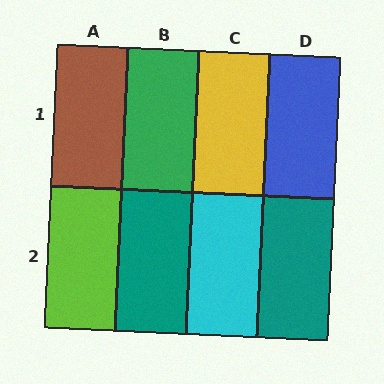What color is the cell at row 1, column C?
Yellow.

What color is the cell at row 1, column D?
Blue.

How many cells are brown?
1 cell is brown.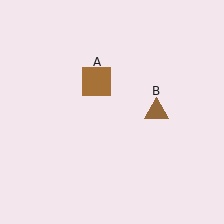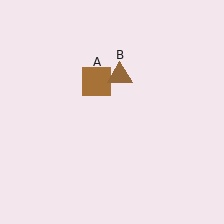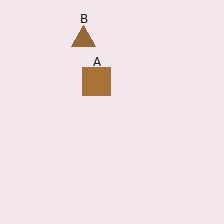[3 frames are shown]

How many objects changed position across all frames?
1 object changed position: brown triangle (object B).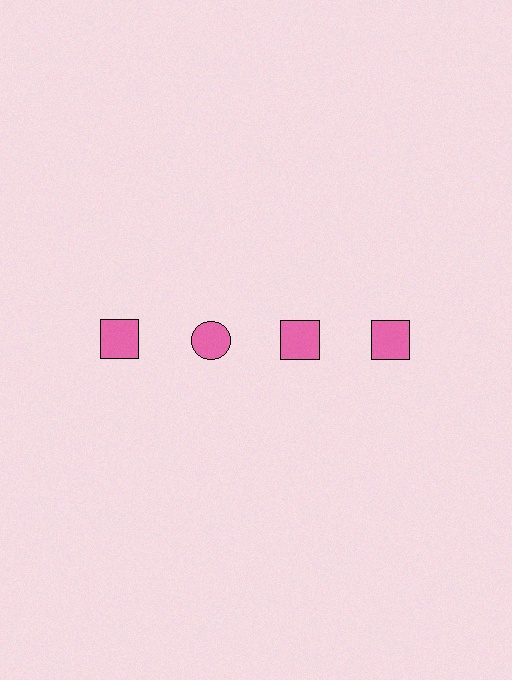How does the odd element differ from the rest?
It has a different shape: circle instead of square.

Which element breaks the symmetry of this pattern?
The pink circle in the top row, second from left column breaks the symmetry. All other shapes are pink squares.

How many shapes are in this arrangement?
There are 4 shapes arranged in a grid pattern.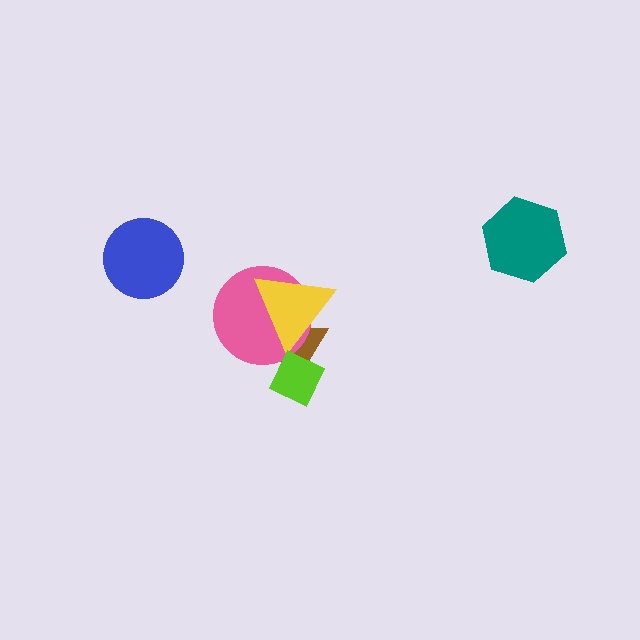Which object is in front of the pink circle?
The yellow triangle is in front of the pink circle.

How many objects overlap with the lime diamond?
1 object overlaps with the lime diamond.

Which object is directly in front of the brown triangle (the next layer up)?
The pink circle is directly in front of the brown triangle.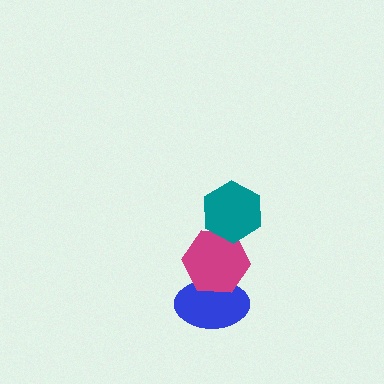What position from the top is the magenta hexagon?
The magenta hexagon is 2nd from the top.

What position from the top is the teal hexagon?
The teal hexagon is 1st from the top.